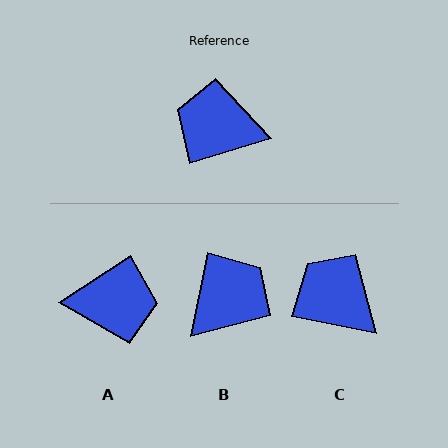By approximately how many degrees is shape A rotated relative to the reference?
Approximately 163 degrees clockwise.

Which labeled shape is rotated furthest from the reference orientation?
A, about 163 degrees away.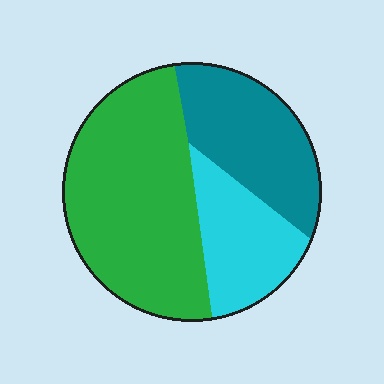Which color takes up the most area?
Green, at roughly 50%.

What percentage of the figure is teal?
Teal takes up between a sixth and a third of the figure.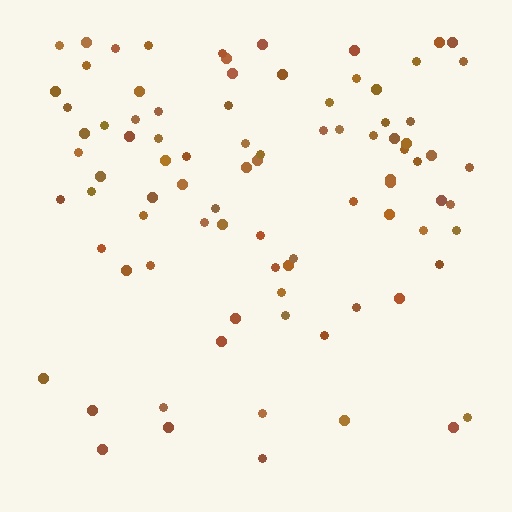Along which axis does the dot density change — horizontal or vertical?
Vertical.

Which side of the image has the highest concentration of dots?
The top.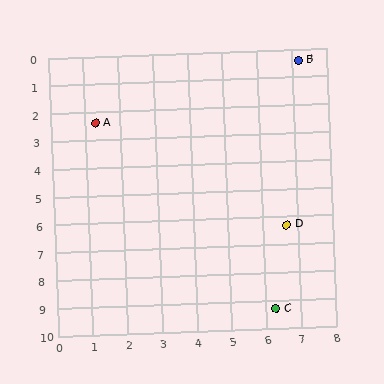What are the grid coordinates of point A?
Point A is at approximately (1.3, 2.4).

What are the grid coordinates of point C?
Point C is at approximately (6.3, 9.3).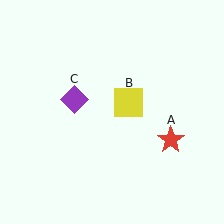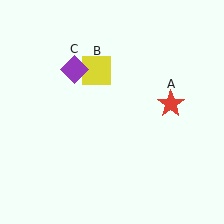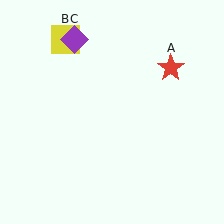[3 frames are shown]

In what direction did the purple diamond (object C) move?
The purple diamond (object C) moved up.